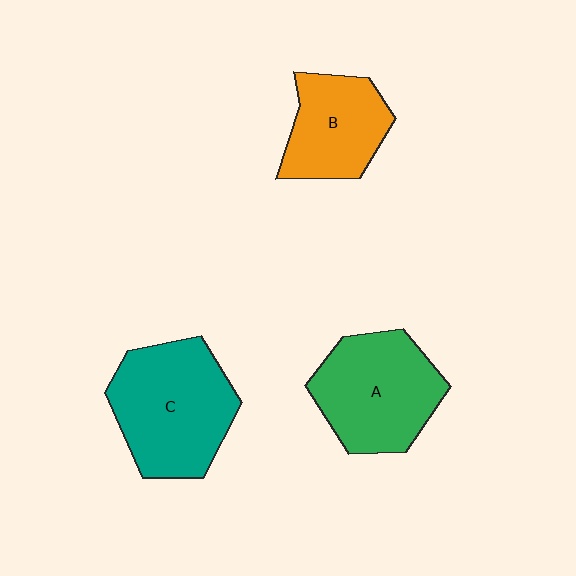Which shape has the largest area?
Shape C (teal).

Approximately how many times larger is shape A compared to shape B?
Approximately 1.3 times.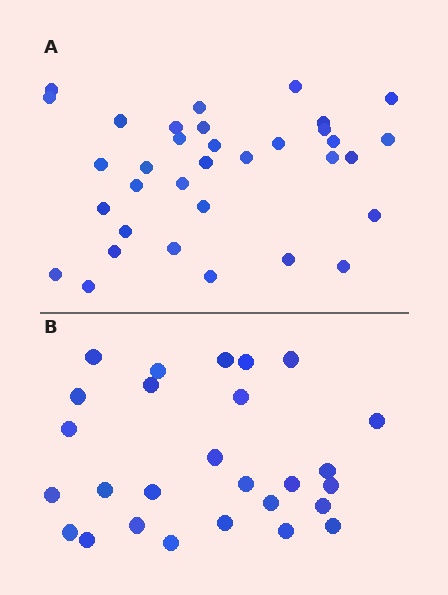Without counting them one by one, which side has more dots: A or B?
Region A (the top region) has more dots.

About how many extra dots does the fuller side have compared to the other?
Region A has roughly 8 or so more dots than region B.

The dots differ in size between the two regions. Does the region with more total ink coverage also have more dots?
No. Region B has more total ink coverage because its dots are larger, but region A actually contains more individual dots. Total area can be misleading — the number of items is what matters here.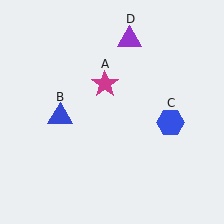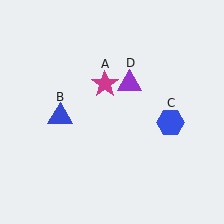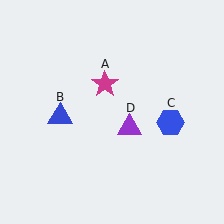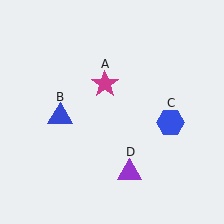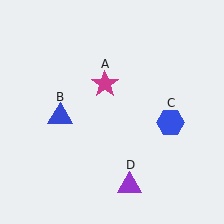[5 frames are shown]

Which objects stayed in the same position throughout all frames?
Magenta star (object A) and blue triangle (object B) and blue hexagon (object C) remained stationary.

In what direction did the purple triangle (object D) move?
The purple triangle (object D) moved down.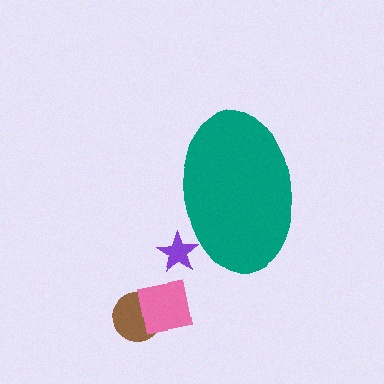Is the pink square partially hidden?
No, the pink square is fully visible.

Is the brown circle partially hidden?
No, the brown circle is fully visible.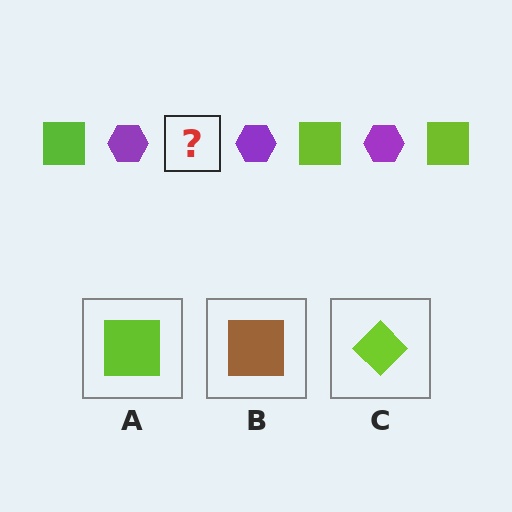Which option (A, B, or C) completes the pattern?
A.